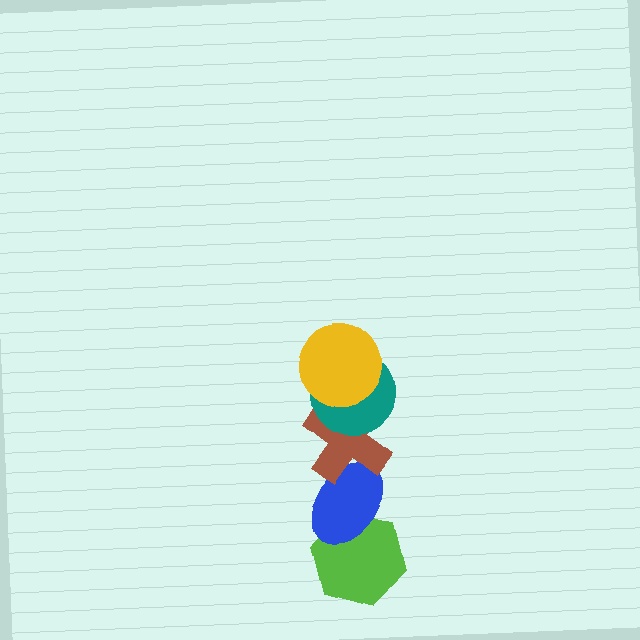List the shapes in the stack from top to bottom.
From top to bottom: the yellow circle, the teal circle, the brown cross, the blue ellipse, the lime hexagon.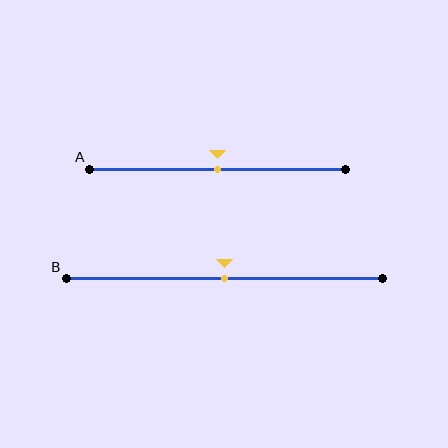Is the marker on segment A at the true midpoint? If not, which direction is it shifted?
Yes, the marker on segment A is at the true midpoint.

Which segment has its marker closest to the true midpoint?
Segment A has its marker closest to the true midpoint.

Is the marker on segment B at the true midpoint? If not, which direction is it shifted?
Yes, the marker on segment B is at the true midpoint.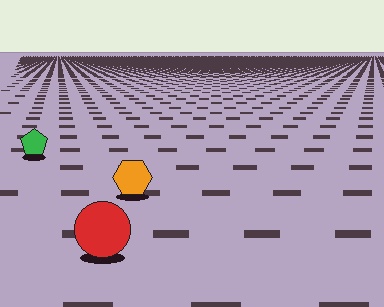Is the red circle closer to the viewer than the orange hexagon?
Yes. The red circle is closer — you can tell from the texture gradient: the ground texture is coarser near it.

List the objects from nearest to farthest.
From nearest to farthest: the red circle, the orange hexagon, the green pentagon.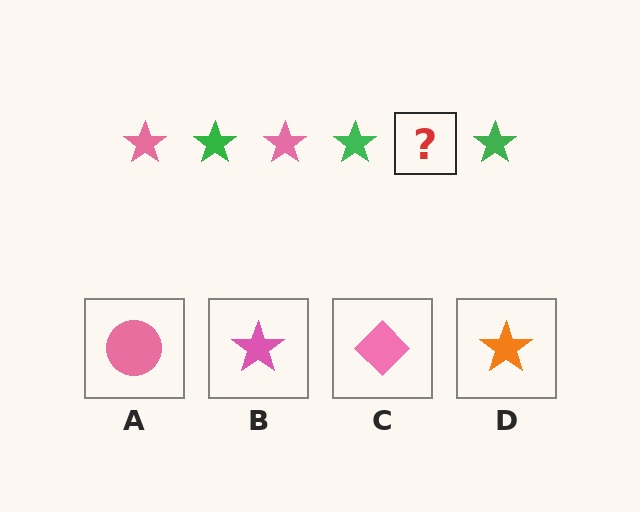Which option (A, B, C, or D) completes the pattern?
B.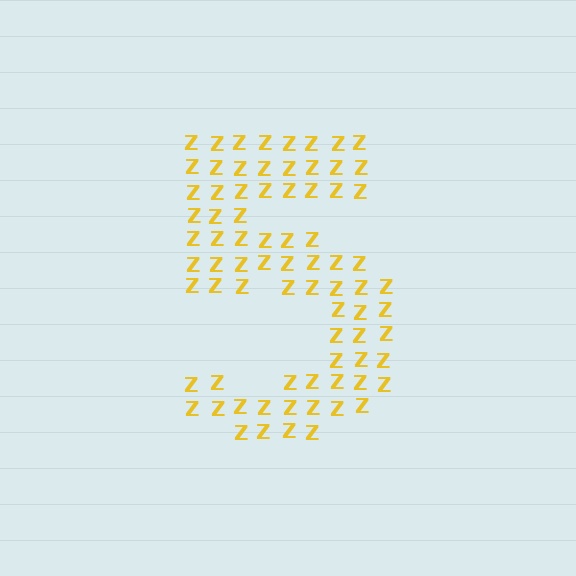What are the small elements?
The small elements are letter Z's.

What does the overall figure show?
The overall figure shows the digit 5.